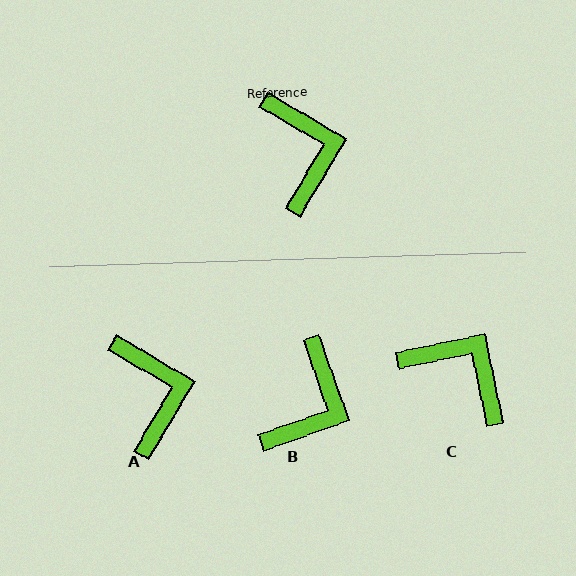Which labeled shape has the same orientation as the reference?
A.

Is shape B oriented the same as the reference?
No, it is off by about 40 degrees.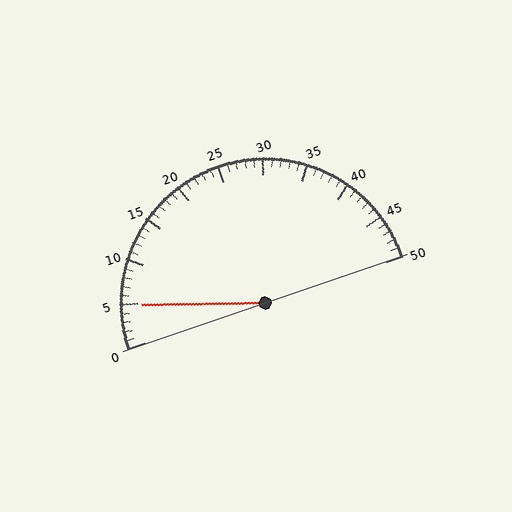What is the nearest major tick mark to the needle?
The nearest major tick mark is 5.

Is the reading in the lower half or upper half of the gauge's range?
The reading is in the lower half of the range (0 to 50).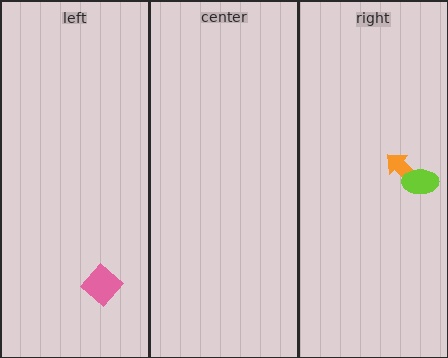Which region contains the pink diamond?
The left region.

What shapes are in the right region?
The orange arrow, the lime ellipse.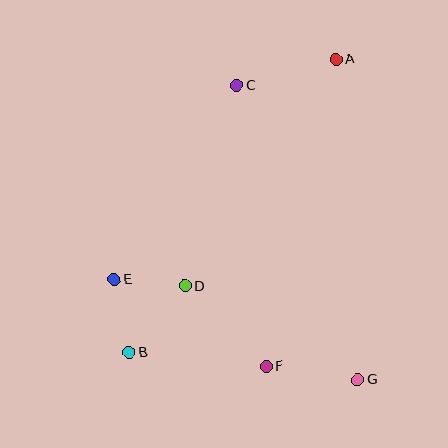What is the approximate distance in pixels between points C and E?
The distance between C and E is approximately 229 pixels.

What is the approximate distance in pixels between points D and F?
The distance between D and F is approximately 114 pixels.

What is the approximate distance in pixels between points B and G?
The distance between B and G is approximately 231 pixels.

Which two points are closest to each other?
Points D and E are closest to each other.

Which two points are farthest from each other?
Points A and B are farthest from each other.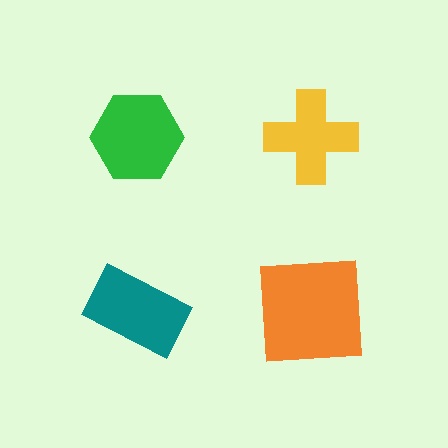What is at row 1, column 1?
A green hexagon.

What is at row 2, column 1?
A teal rectangle.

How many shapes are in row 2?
2 shapes.